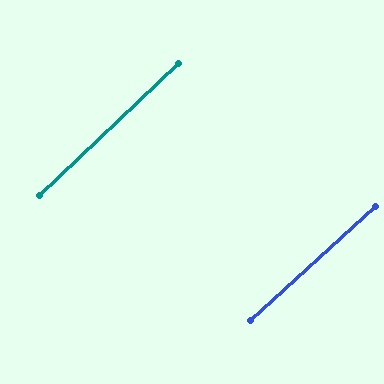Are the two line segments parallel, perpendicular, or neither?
Parallel — their directions differ by only 0.9°.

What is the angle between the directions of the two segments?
Approximately 1 degree.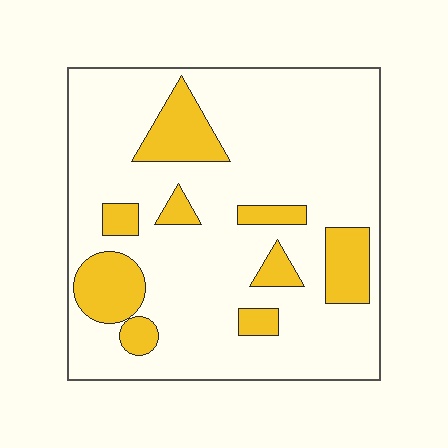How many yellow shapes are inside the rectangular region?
9.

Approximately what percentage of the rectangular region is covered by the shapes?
Approximately 20%.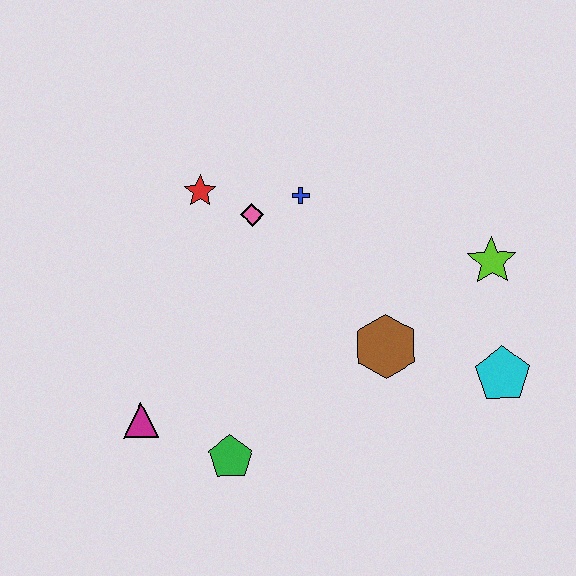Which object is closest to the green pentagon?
The magenta triangle is closest to the green pentagon.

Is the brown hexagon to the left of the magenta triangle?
No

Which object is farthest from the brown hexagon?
The magenta triangle is farthest from the brown hexagon.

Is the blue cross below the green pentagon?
No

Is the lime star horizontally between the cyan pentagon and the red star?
Yes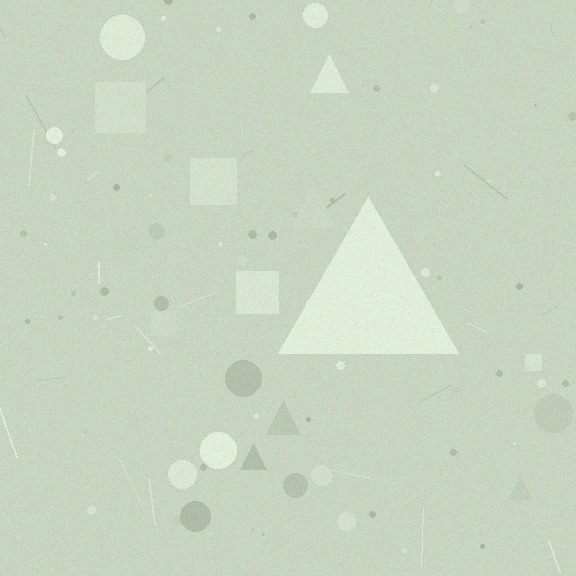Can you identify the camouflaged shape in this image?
The camouflaged shape is a triangle.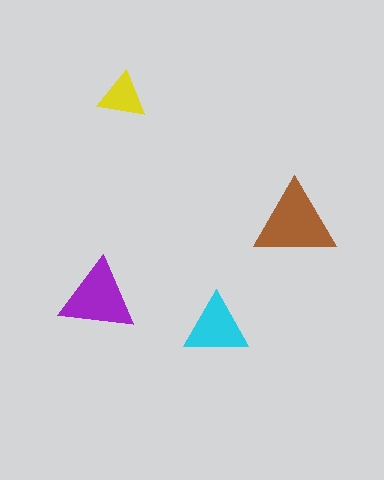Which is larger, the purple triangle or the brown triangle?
The brown one.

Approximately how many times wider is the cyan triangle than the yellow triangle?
About 1.5 times wider.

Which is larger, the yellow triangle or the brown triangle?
The brown one.